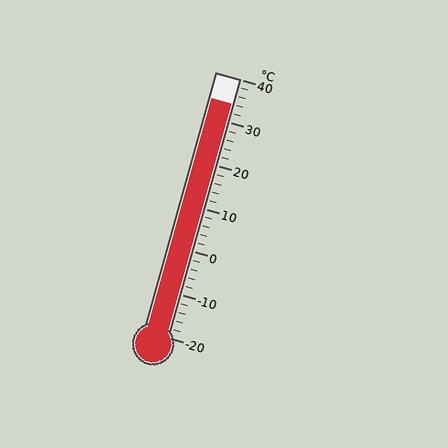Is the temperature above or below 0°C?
The temperature is above 0°C.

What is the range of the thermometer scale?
The thermometer scale ranges from -20°C to 40°C.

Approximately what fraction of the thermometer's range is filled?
The thermometer is filled to approximately 90% of its range.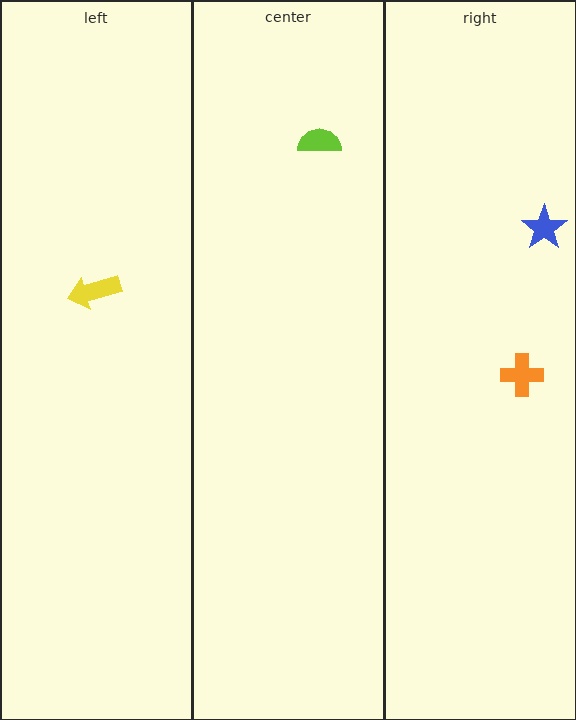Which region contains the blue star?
The right region.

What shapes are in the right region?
The orange cross, the blue star.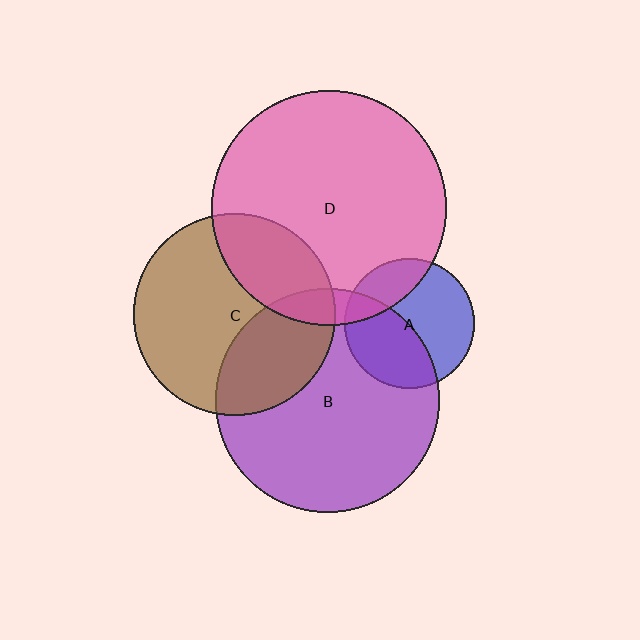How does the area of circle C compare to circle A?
Approximately 2.4 times.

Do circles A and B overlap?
Yes.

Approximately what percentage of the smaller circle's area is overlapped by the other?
Approximately 45%.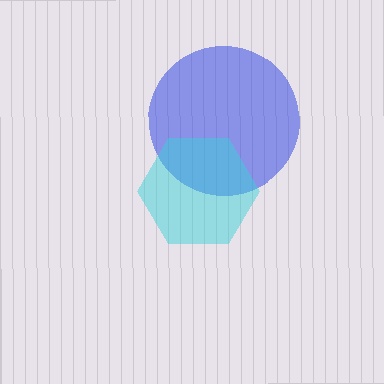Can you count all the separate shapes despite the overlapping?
Yes, there are 2 separate shapes.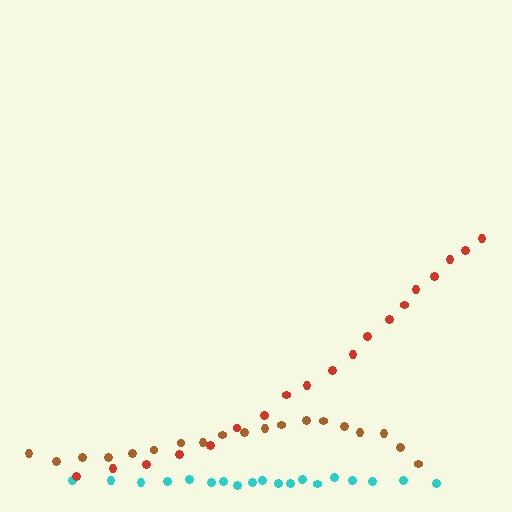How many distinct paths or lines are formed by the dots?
There are 3 distinct paths.